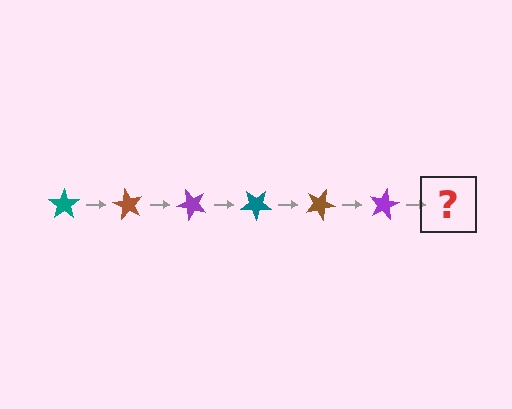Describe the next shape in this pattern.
It should be a teal star, rotated 360 degrees from the start.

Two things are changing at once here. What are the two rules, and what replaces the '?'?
The two rules are that it rotates 60 degrees each step and the color cycles through teal, brown, and purple. The '?' should be a teal star, rotated 360 degrees from the start.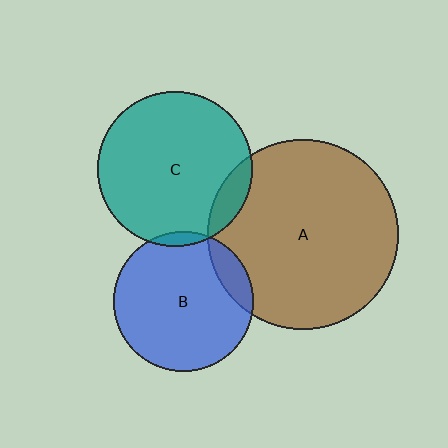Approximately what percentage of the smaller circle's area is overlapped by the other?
Approximately 5%.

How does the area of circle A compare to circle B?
Approximately 1.8 times.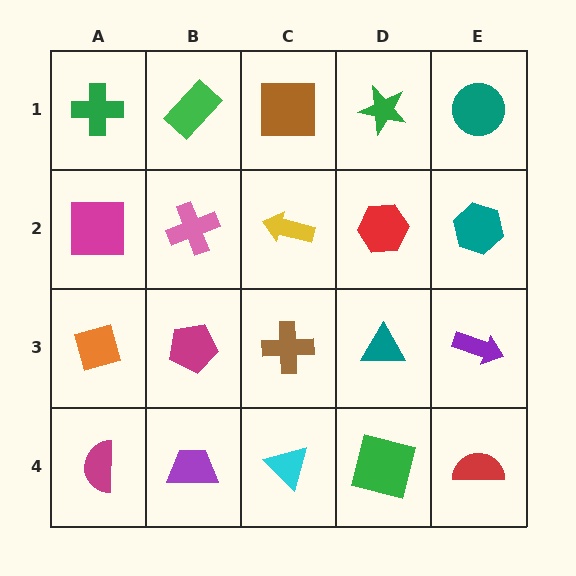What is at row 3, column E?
A purple arrow.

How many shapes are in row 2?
5 shapes.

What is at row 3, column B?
A magenta pentagon.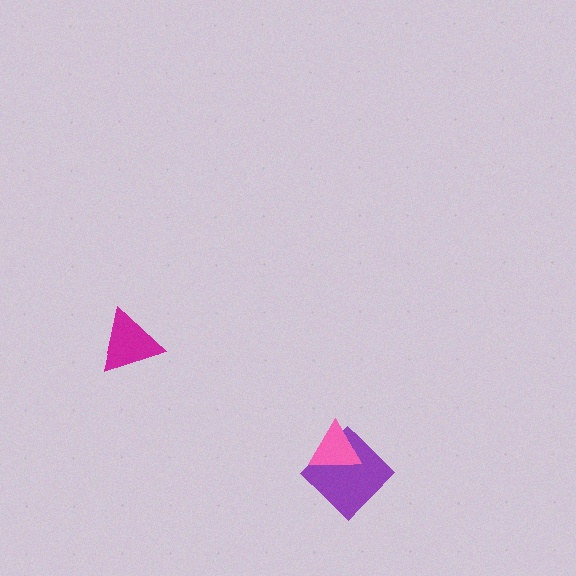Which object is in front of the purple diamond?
The pink triangle is in front of the purple diamond.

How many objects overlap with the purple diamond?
1 object overlaps with the purple diamond.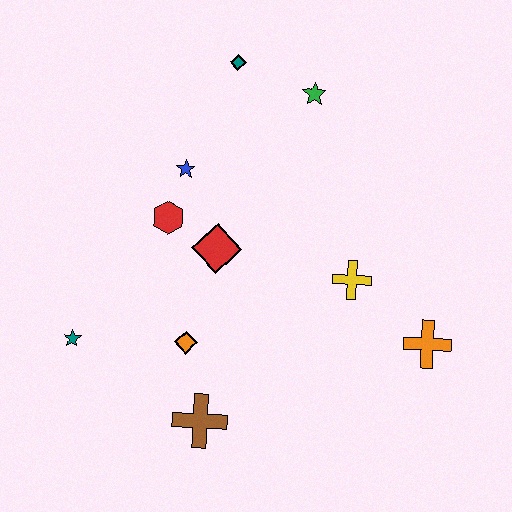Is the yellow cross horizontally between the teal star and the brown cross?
No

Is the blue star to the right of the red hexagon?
Yes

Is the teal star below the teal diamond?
Yes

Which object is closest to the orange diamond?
The brown cross is closest to the orange diamond.